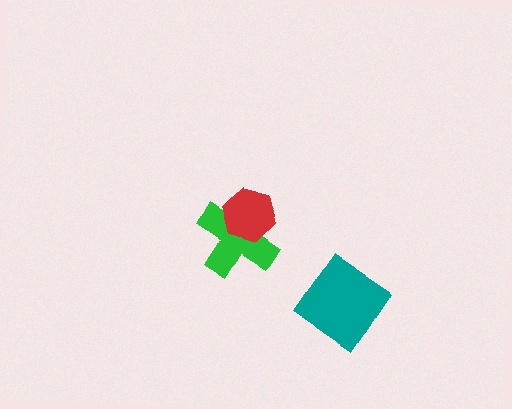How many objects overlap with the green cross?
1 object overlaps with the green cross.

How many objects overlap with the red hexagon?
1 object overlaps with the red hexagon.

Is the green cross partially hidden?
Yes, it is partially covered by another shape.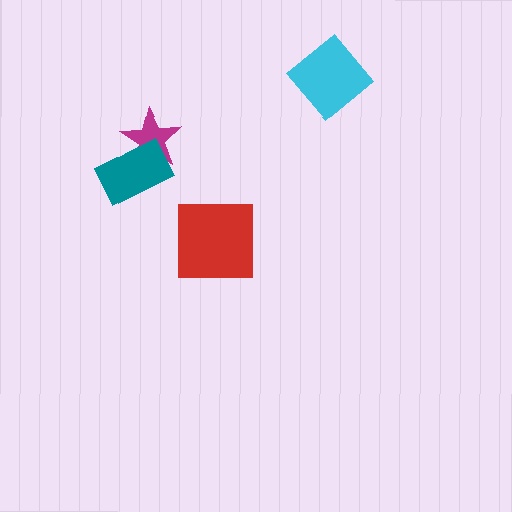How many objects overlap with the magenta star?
1 object overlaps with the magenta star.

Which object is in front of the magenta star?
The teal rectangle is in front of the magenta star.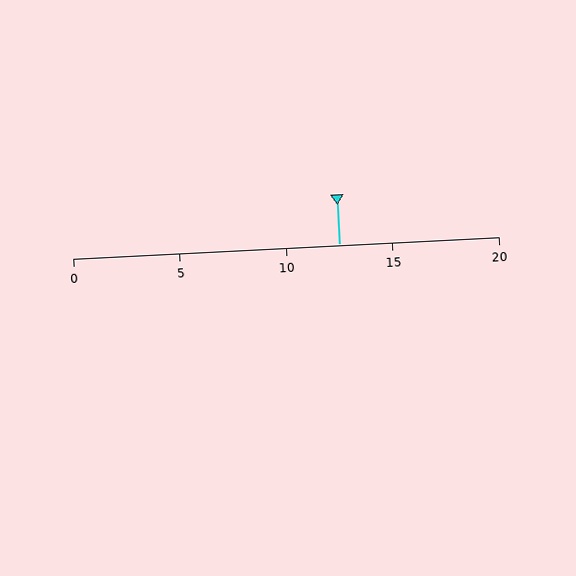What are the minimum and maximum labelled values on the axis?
The axis runs from 0 to 20.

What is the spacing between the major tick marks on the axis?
The major ticks are spaced 5 apart.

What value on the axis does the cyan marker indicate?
The marker indicates approximately 12.5.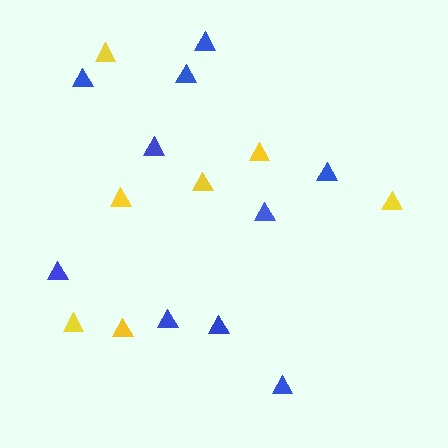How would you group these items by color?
There are 2 groups: one group of yellow triangles (7) and one group of blue triangles (10).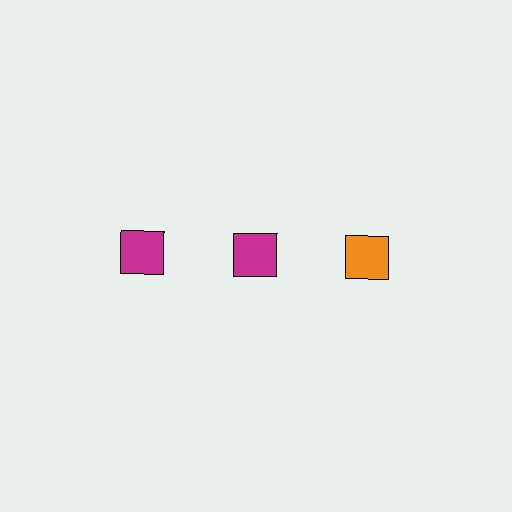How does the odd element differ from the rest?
It has a different color: orange instead of magenta.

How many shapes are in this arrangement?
There are 3 shapes arranged in a grid pattern.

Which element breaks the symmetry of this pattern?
The orange square in the top row, center column breaks the symmetry. All other shapes are magenta squares.